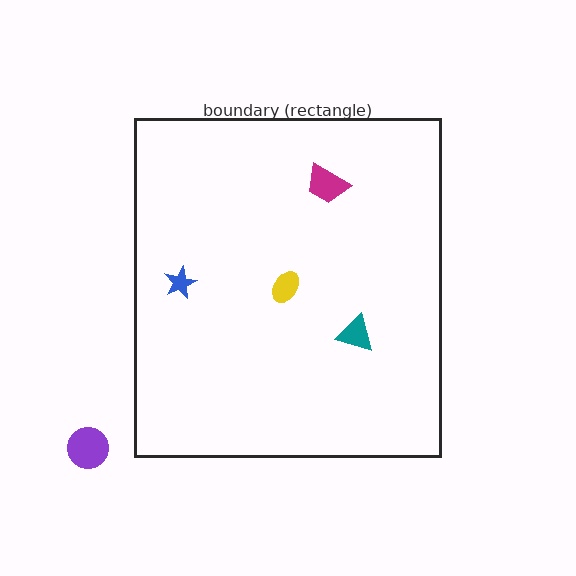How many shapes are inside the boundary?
4 inside, 1 outside.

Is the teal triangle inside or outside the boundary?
Inside.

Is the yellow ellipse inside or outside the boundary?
Inside.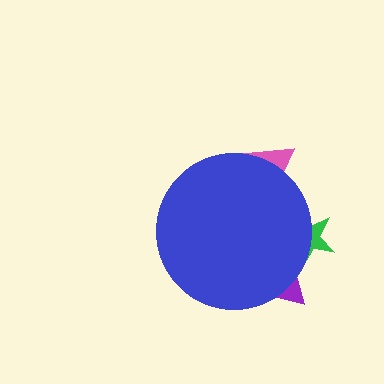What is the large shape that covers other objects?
A blue circle.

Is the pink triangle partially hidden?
Yes, the pink triangle is partially hidden behind the blue circle.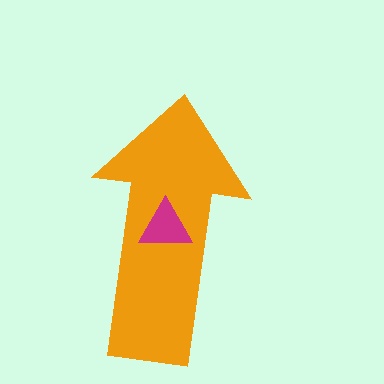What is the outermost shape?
The orange arrow.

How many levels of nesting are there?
2.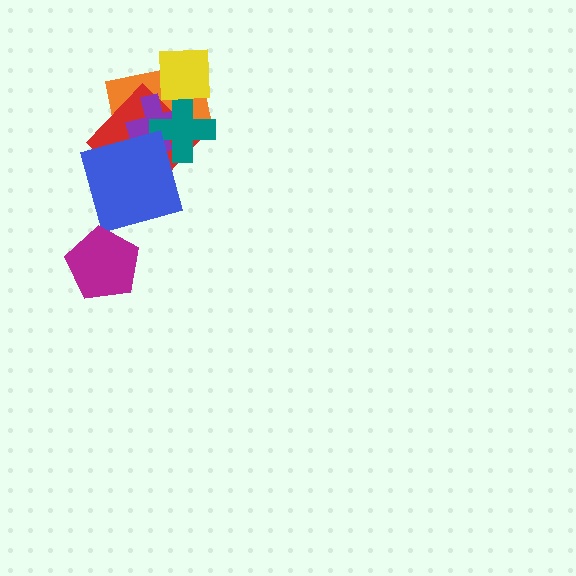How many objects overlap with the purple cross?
5 objects overlap with the purple cross.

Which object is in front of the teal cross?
The yellow square is in front of the teal cross.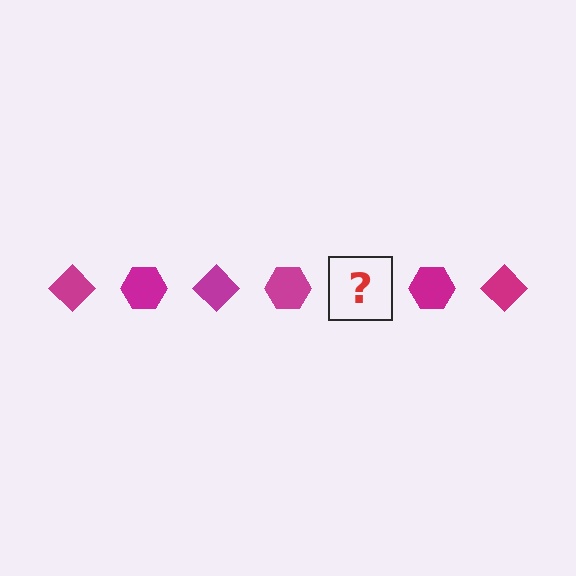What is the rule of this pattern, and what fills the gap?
The rule is that the pattern cycles through diamond, hexagon shapes in magenta. The gap should be filled with a magenta diamond.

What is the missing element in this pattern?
The missing element is a magenta diamond.